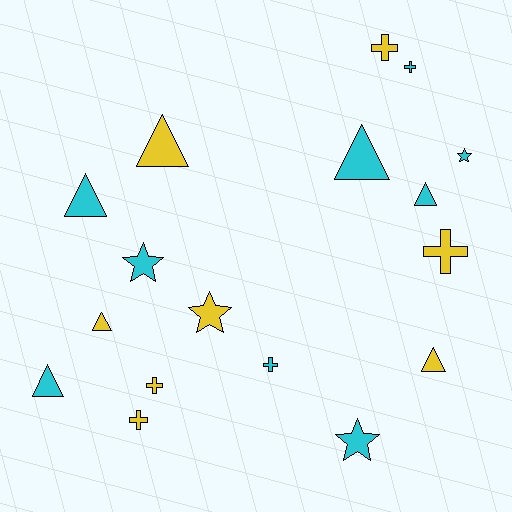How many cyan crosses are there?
There are 2 cyan crosses.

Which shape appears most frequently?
Triangle, with 7 objects.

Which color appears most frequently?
Cyan, with 9 objects.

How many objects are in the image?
There are 17 objects.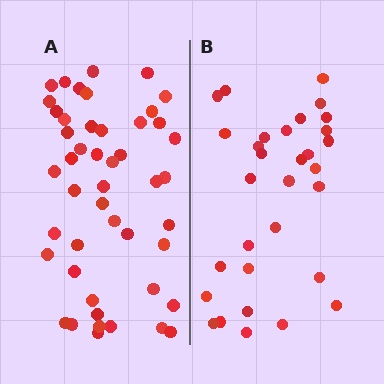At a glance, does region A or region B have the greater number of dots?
Region A (the left region) has more dots.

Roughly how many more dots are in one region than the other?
Region A has approximately 15 more dots than region B.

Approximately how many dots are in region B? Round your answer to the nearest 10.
About 30 dots. (The exact count is 31, which rounds to 30.)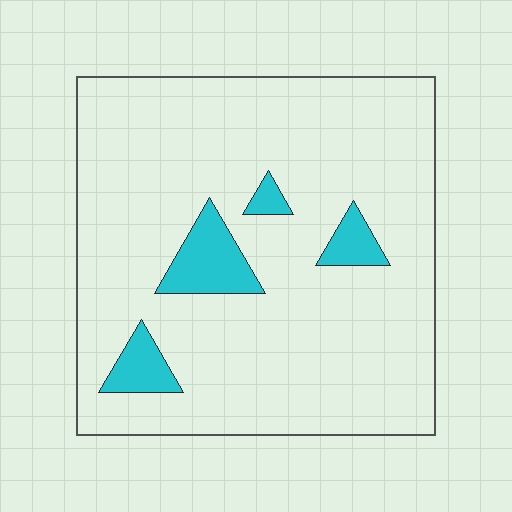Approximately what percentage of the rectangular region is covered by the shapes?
Approximately 10%.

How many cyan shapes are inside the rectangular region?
4.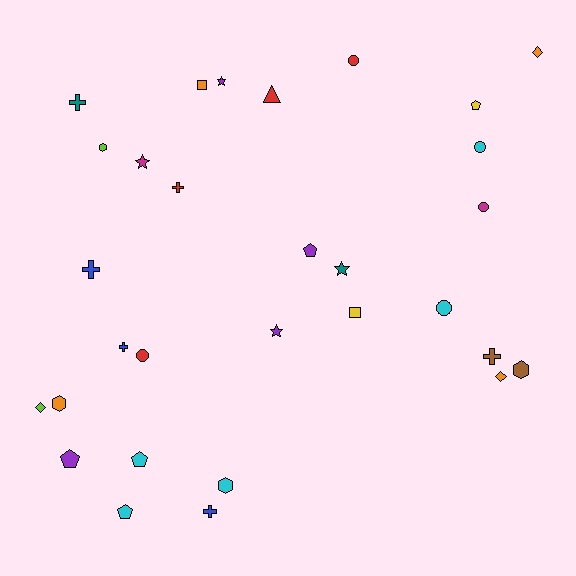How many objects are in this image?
There are 30 objects.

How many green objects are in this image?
There are no green objects.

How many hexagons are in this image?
There are 4 hexagons.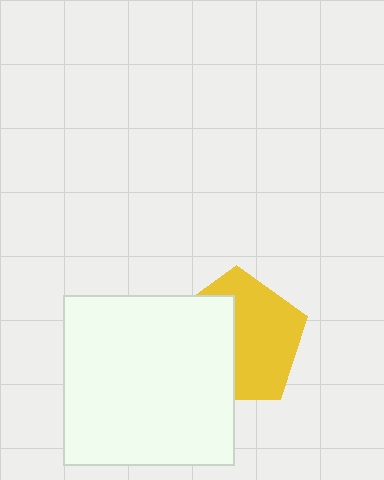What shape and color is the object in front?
The object in front is a white square.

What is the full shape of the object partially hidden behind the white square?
The partially hidden object is a yellow pentagon.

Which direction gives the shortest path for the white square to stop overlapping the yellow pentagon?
Moving left gives the shortest separation.